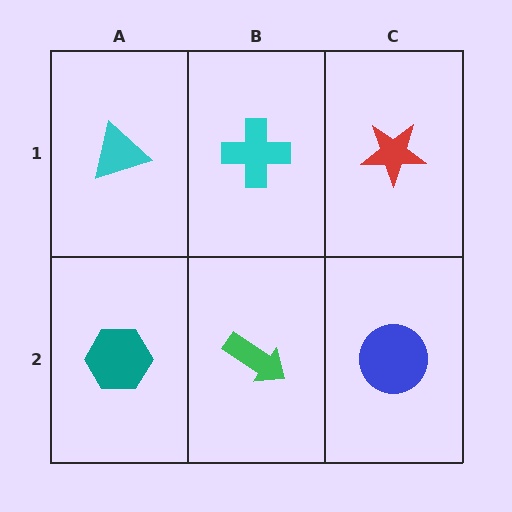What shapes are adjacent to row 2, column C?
A red star (row 1, column C), a green arrow (row 2, column B).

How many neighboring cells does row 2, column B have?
3.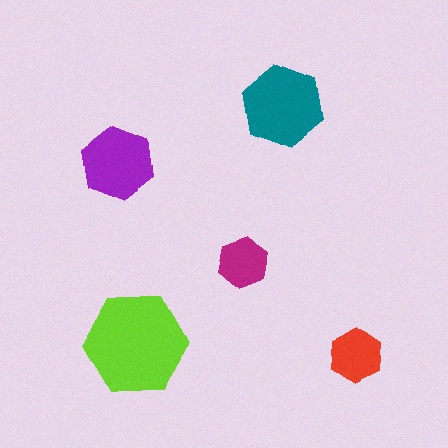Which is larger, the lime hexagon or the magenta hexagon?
The lime one.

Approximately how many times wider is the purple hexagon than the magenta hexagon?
About 1.5 times wider.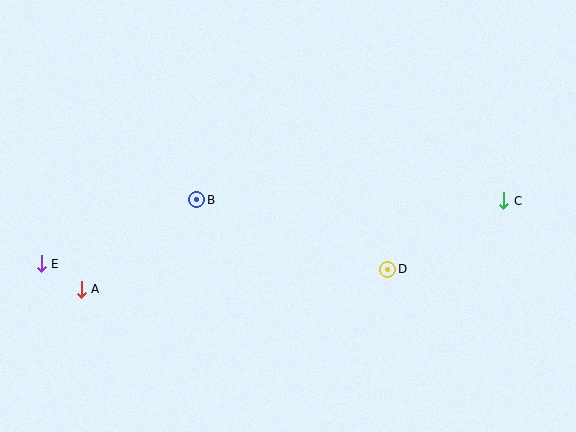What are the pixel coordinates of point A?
Point A is at (81, 289).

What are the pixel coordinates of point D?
Point D is at (388, 269).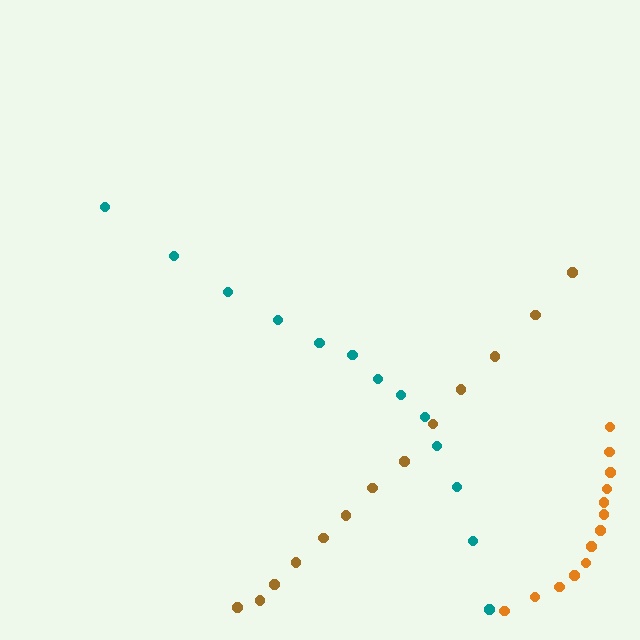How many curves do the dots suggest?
There are 3 distinct paths.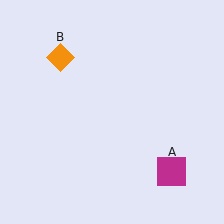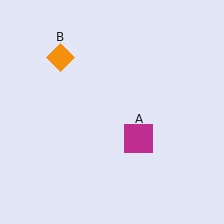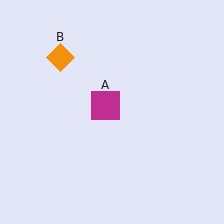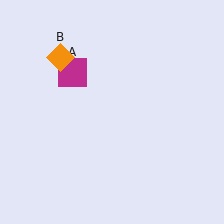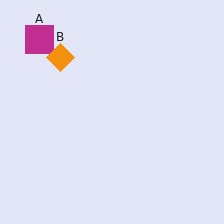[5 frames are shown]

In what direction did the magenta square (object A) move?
The magenta square (object A) moved up and to the left.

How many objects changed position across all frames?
1 object changed position: magenta square (object A).